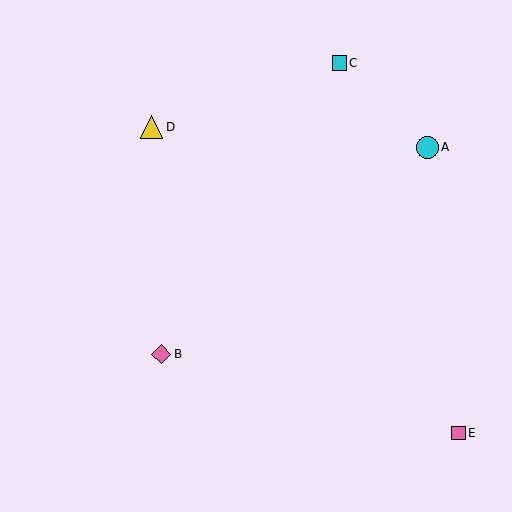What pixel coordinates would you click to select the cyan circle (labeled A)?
Click at (428, 147) to select the cyan circle A.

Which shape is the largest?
The yellow triangle (labeled D) is the largest.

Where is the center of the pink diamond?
The center of the pink diamond is at (161, 354).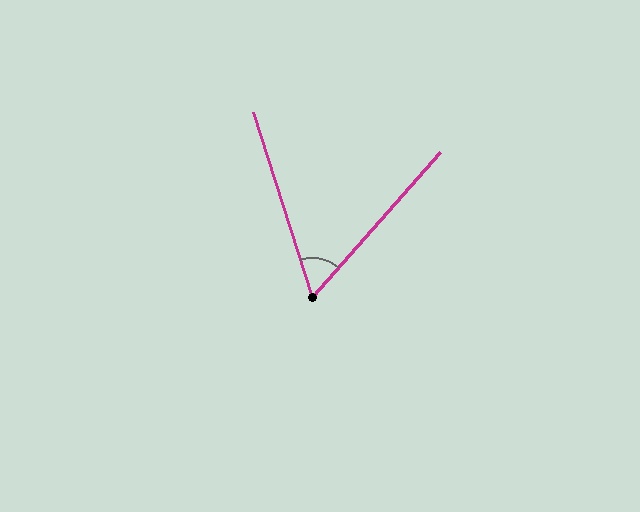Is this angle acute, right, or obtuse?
It is acute.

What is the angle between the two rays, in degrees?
Approximately 59 degrees.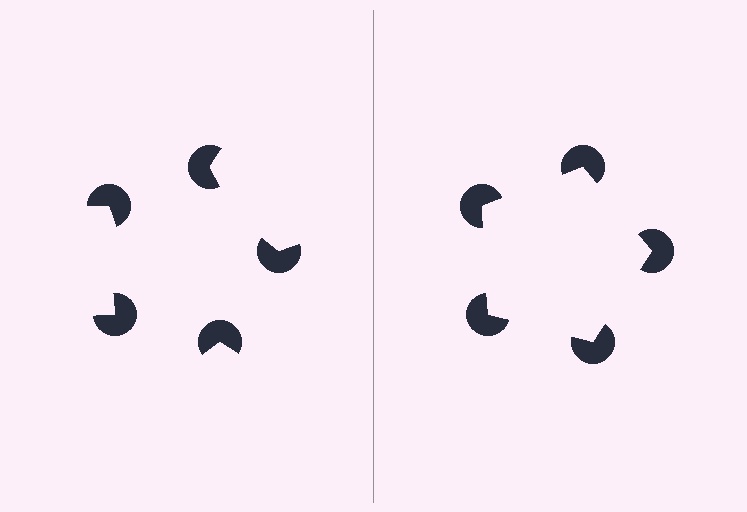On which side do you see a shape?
An illusory pentagon appears on the right side. On the left side the wedge cuts are rotated, so no coherent shape forms.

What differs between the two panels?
The pac-man discs are positioned identically on both sides; only the wedge orientations differ. On the right they align to a pentagon; on the left they are misaligned.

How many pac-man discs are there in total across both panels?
10 — 5 on each side.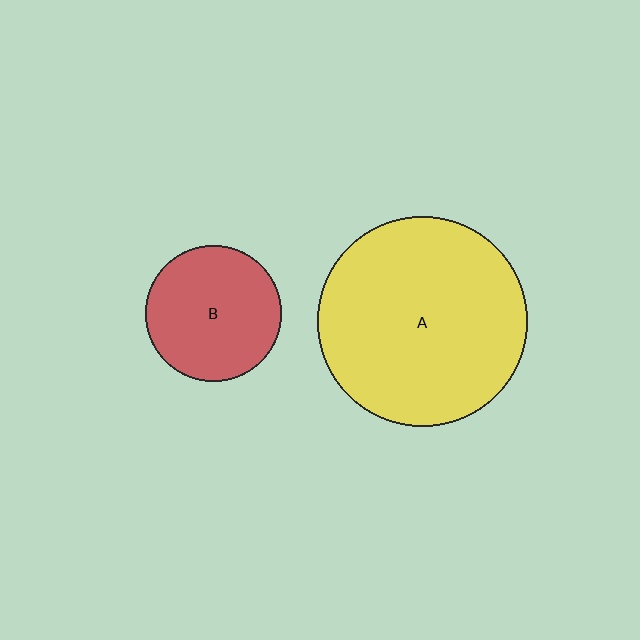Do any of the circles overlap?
No, none of the circles overlap.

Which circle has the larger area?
Circle A (yellow).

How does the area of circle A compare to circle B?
Approximately 2.4 times.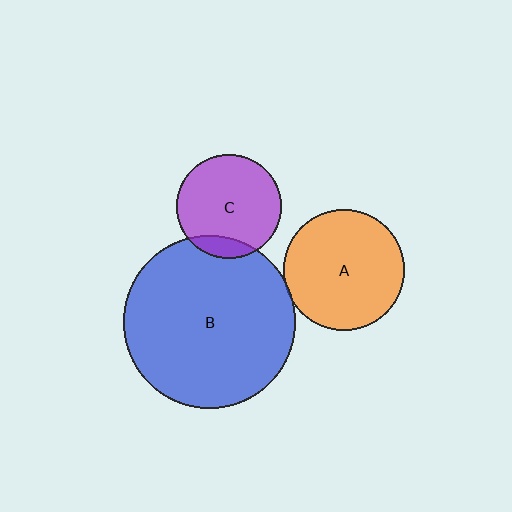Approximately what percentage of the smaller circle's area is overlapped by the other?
Approximately 5%.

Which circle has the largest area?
Circle B (blue).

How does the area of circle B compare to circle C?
Approximately 2.7 times.